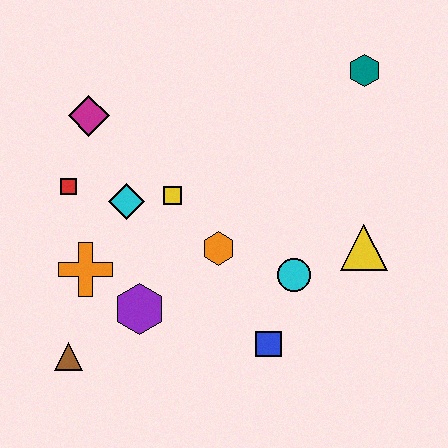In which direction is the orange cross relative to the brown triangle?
The orange cross is above the brown triangle.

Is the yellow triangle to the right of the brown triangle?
Yes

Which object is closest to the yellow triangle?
The cyan circle is closest to the yellow triangle.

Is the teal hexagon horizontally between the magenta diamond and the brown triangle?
No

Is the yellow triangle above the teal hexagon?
No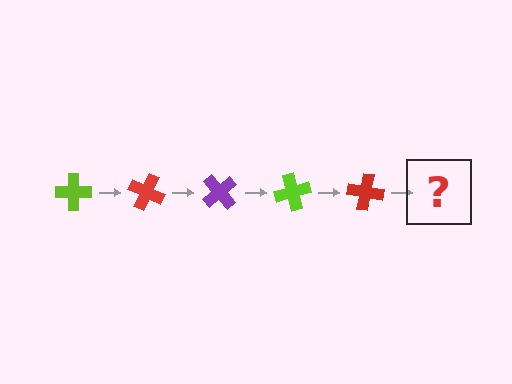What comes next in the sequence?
The next element should be a purple cross, rotated 125 degrees from the start.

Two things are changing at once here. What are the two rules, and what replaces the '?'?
The two rules are that it rotates 25 degrees each step and the color cycles through lime, red, and purple. The '?' should be a purple cross, rotated 125 degrees from the start.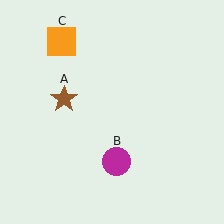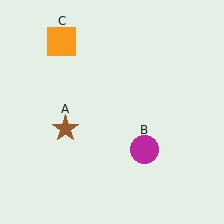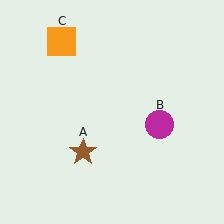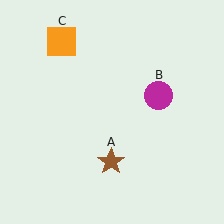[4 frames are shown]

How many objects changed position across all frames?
2 objects changed position: brown star (object A), magenta circle (object B).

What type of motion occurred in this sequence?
The brown star (object A), magenta circle (object B) rotated counterclockwise around the center of the scene.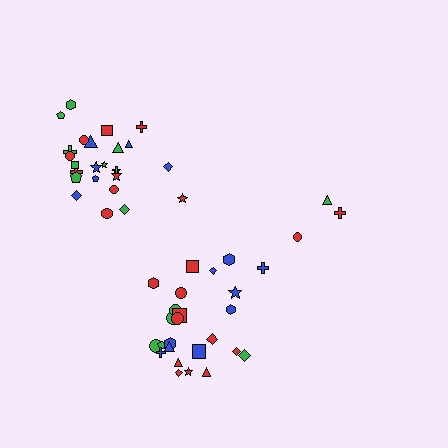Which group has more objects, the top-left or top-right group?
The top-left group.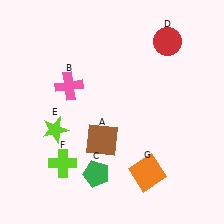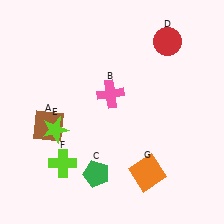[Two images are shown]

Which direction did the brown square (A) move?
The brown square (A) moved left.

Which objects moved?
The objects that moved are: the brown square (A), the pink cross (B).